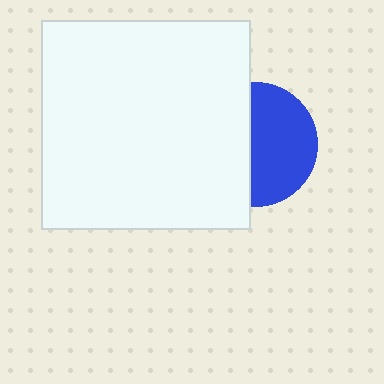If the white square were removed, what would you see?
You would see the complete blue circle.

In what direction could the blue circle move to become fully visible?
The blue circle could move right. That would shift it out from behind the white square entirely.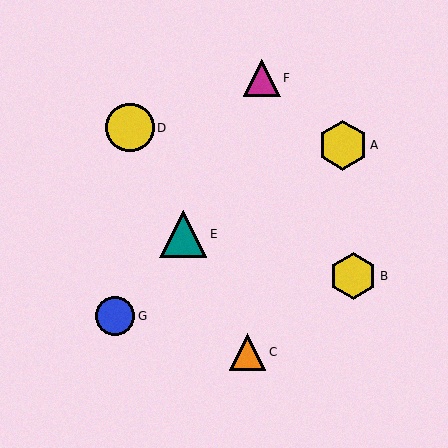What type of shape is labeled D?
Shape D is a yellow circle.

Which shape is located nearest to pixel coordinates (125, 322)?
The blue circle (labeled G) at (115, 316) is nearest to that location.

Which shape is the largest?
The yellow hexagon (labeled A) is the largest.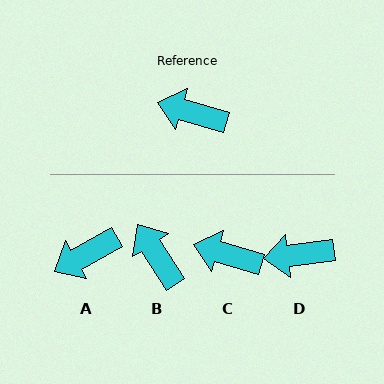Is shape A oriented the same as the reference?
No, it is off by about 45 degrees.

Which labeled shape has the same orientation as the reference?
C.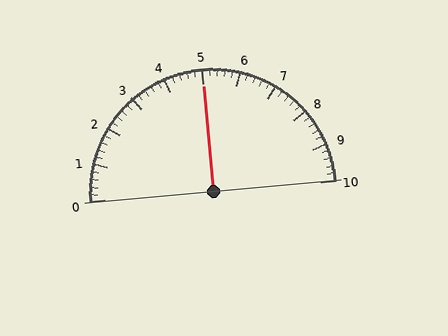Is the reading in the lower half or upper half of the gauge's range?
The reading is in the upper half of the range (0 to 10).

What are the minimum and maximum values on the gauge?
The gauge ranges from 0 to 10.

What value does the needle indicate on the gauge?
The needle indicates approximately 5.0.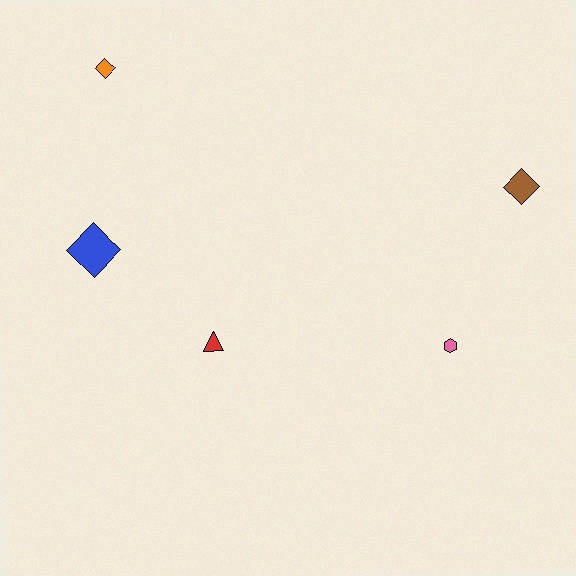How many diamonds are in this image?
There are 3 diamonds.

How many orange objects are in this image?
There is 1 orange object.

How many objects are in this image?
There are 5 objects.